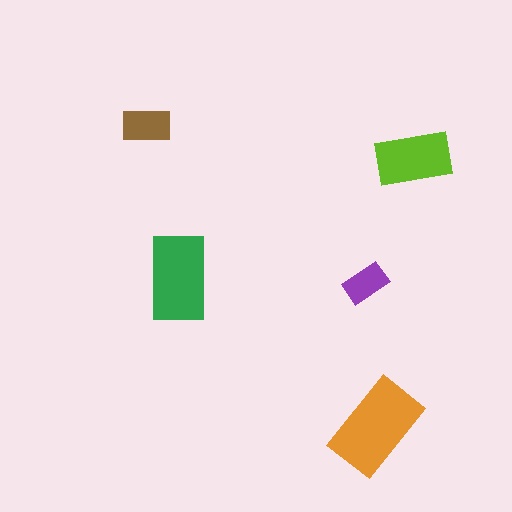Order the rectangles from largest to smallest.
the orange one, the green one, the lime one, the brown one, the purple one.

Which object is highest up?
The brown rectangle is topmost.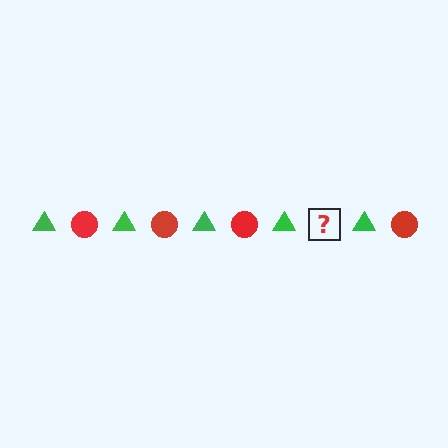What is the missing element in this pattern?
The missing element is a red circle.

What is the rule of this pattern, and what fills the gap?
The rule is that the pattern alternates between green triangle and red circle. The gap should be filled with a red circle.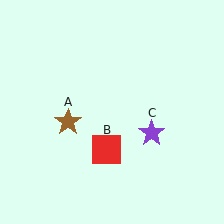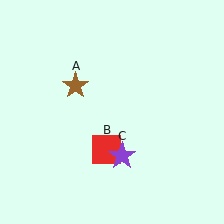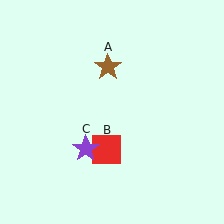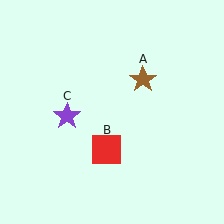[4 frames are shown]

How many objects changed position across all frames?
2 objects changed position: brown star (object A), purple star (object C).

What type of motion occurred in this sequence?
The brown star (object A), purple star (object C) rotated clockwise around the center of the scene.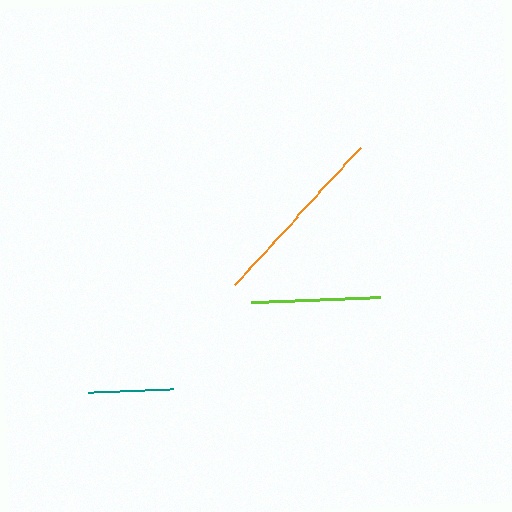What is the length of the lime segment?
The lime segment is approximately 130 pixels long.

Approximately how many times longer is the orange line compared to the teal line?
The orange line is approximately 2.2 times the length of the teal line.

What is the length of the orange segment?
The orange segment is approximately 186 pixels long.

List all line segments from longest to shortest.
From longest to shortest: orange, lime, teal.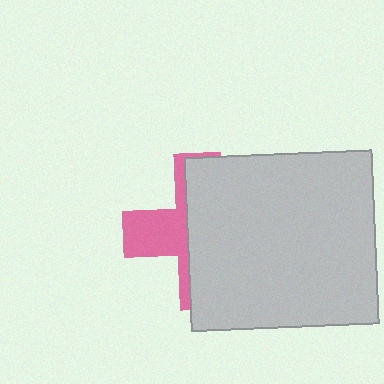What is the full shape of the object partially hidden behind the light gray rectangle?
The partially hidden object is a pink cross.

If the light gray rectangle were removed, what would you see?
You would see the complete pink cross.